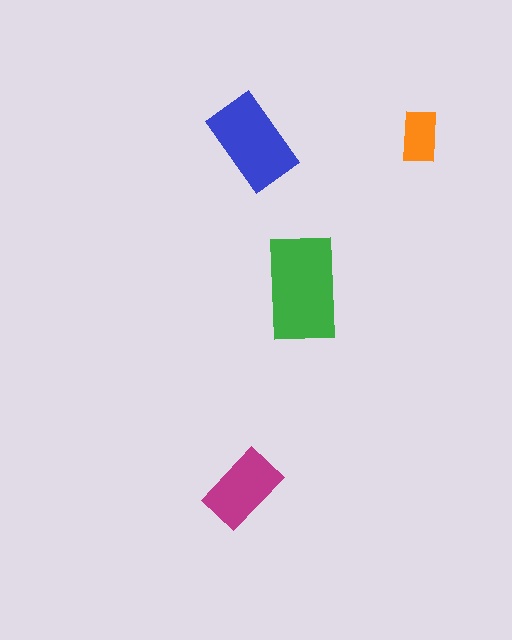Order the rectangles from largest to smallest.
the green one, the blue one, the magenta one, the orange one.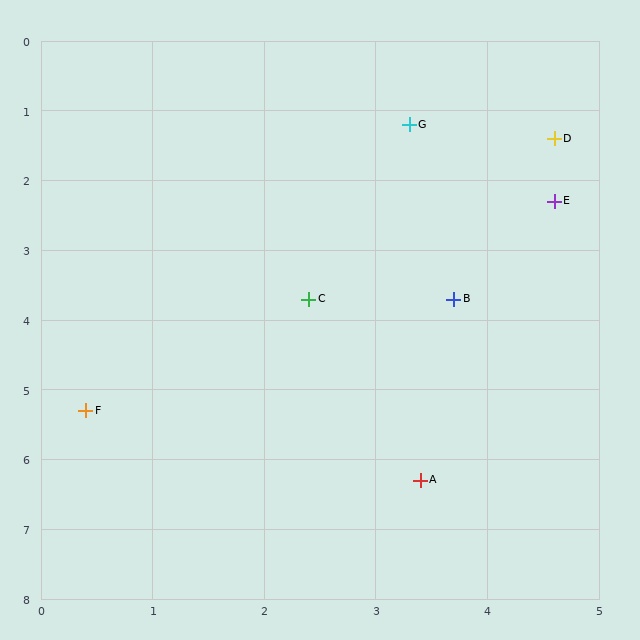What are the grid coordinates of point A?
Point A is at approximately (3.4, 6.3).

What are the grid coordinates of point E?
Point E is at approximately (4.6, 2.3).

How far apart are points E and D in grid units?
Points E and D are about 0.9 grid units apart.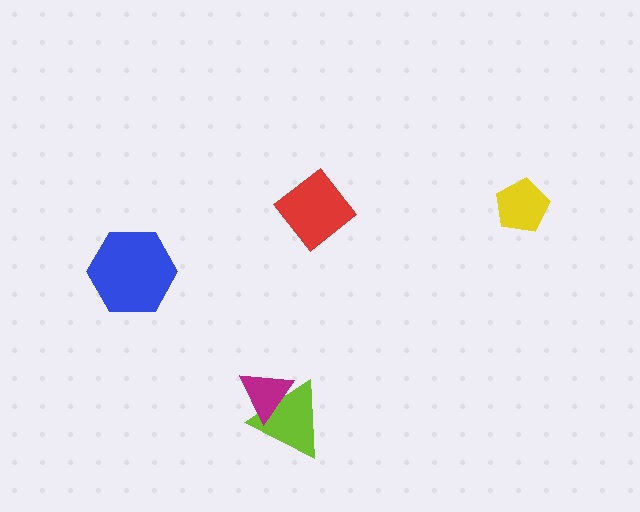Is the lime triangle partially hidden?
Yes, it is partially covered by another shape.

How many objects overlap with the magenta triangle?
1 object overlaps with the magenta triangle.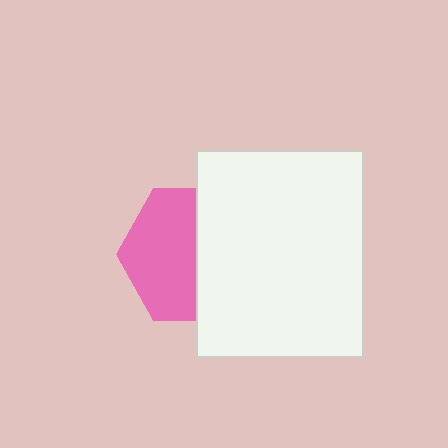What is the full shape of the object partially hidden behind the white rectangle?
The partially hidden object is a pink hexagon.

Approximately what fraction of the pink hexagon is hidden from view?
Roughly 47% of the pink hexagon is hidden behind the white rectangle.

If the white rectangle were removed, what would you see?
You would see the complete pink hexagon.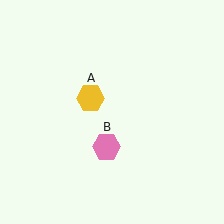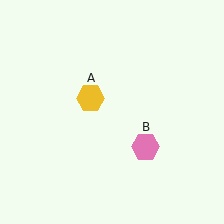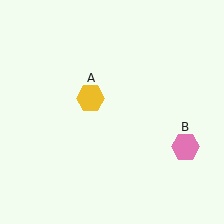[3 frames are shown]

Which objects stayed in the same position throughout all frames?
Yellow hexagon (object A) remained stationary.